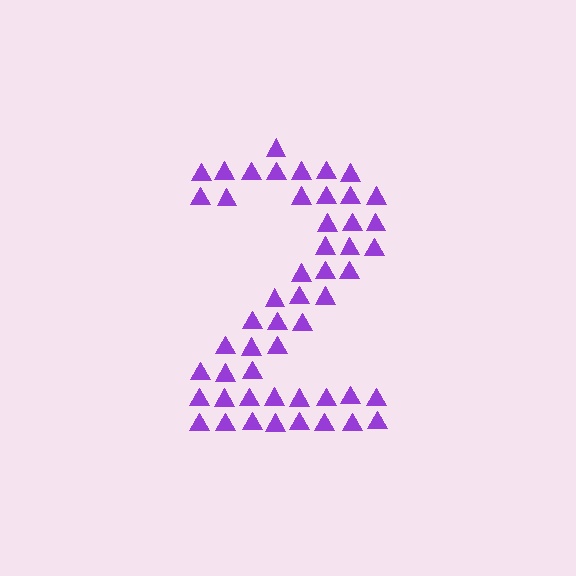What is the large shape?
The large shape is the digit 2.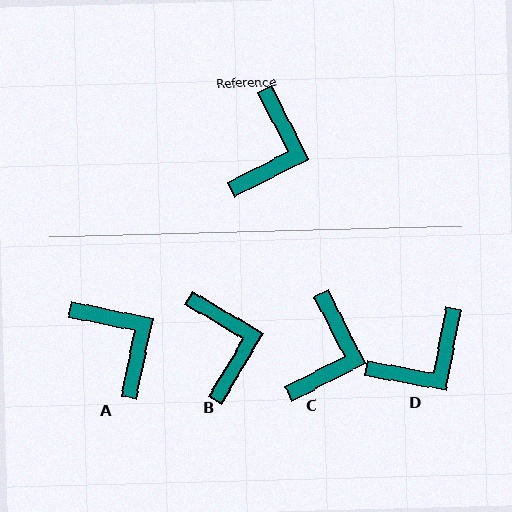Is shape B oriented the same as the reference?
No, it is off by about 32 degrees.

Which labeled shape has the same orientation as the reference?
C.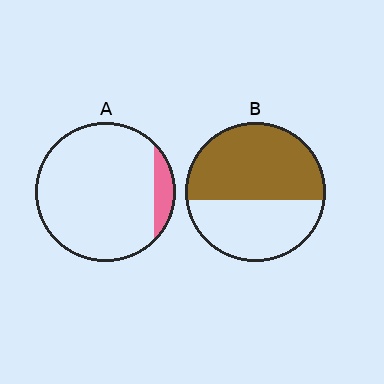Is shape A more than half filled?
No.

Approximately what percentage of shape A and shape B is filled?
A is approximately 10% and B is approximately 55%.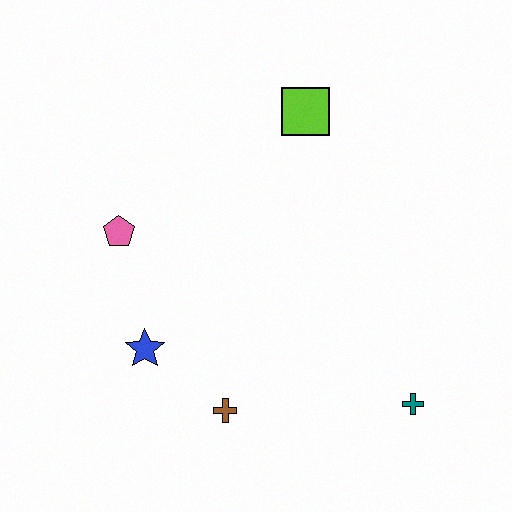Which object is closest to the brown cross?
The blue star is closest to the brown cross.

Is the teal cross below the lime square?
Yes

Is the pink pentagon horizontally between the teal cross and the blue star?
No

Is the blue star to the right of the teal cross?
No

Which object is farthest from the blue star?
The lime square is farthest from the blue star.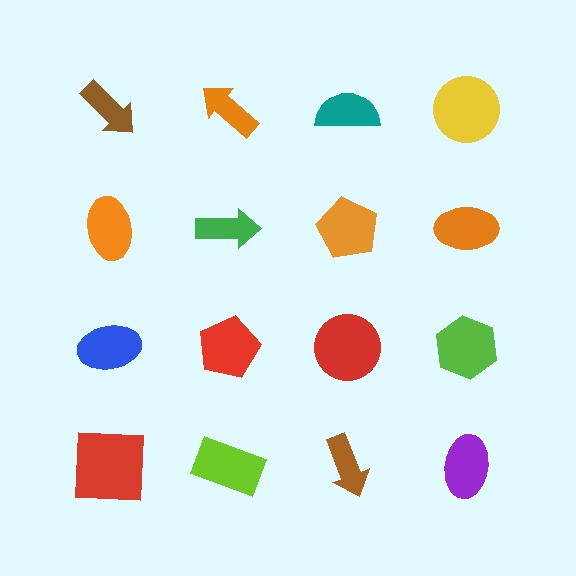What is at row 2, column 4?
An orange ellipse.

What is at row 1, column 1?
A brown arrow.